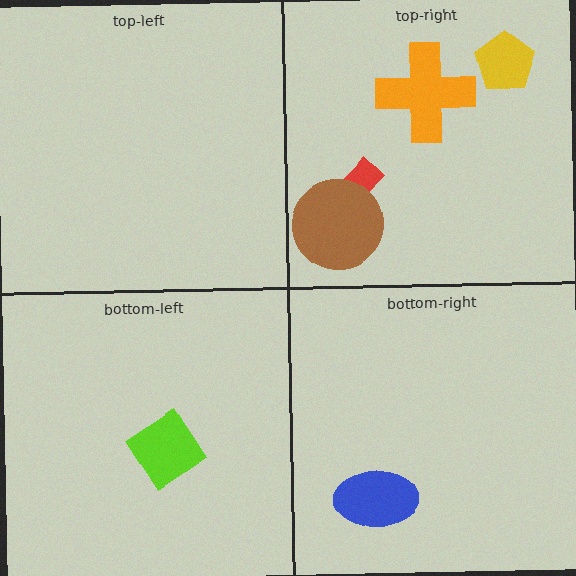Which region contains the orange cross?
The top-right region.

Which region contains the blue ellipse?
The bottom-right region.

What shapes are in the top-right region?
The red arrow, the yellow pentagon, the orange cross, the brown circle.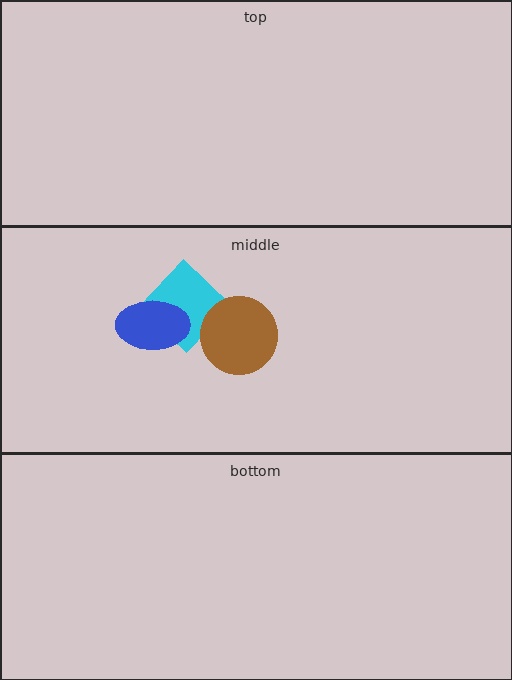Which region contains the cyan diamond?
The middle region.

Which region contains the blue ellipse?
The middle region.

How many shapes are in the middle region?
3.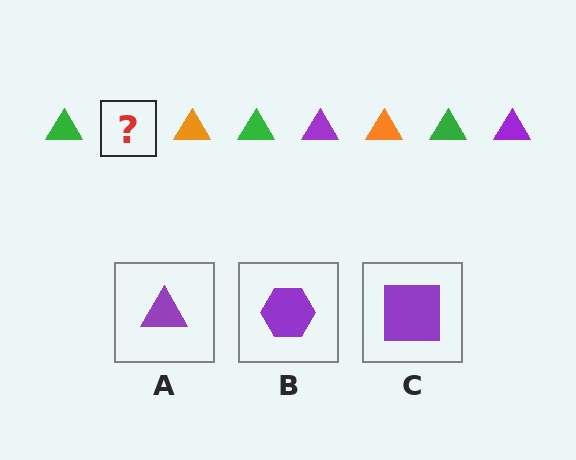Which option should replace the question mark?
Option A.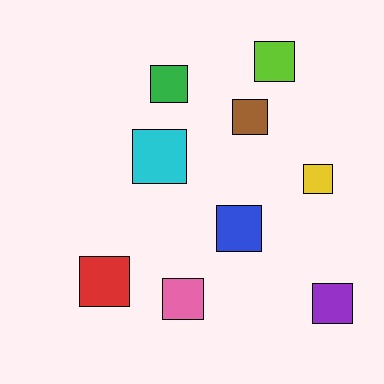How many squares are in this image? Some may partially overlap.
There are 9 squares.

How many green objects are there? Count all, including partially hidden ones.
There is 1 green object.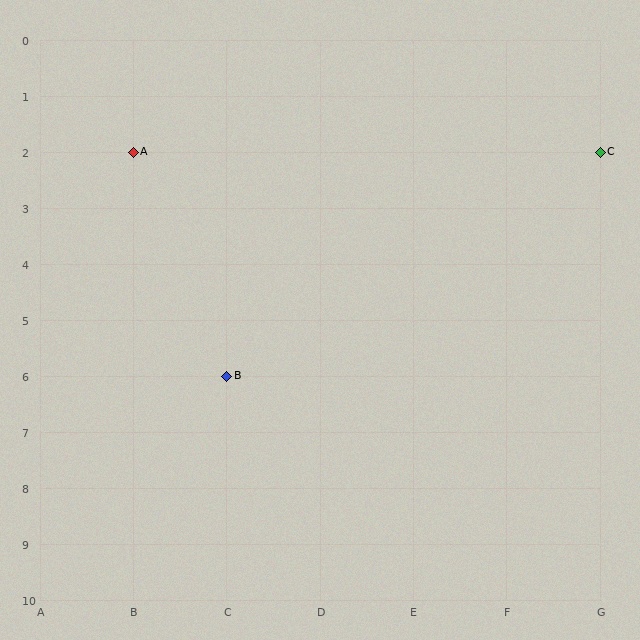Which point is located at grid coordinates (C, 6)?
Point B is at (C, 6).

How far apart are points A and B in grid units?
Points A and B are 1 column and 4 rows apart (about 4.1 grid units diagonally).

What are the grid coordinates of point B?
Point B is at grid coordinates (C, 6).